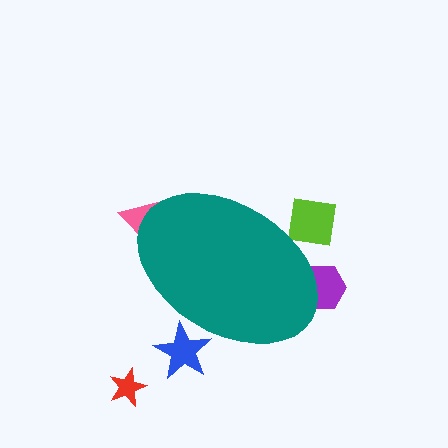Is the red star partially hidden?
No, the red star is fully visible.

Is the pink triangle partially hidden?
Yes, the pink triangle is partially hidden behind the teal ellipse.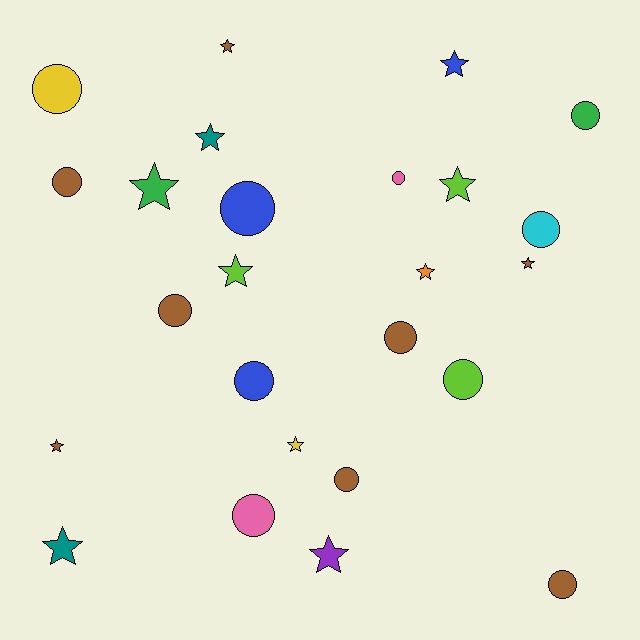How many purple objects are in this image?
There is 1 purple object.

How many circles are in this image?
There are 13 circles.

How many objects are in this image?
There are 25 objects.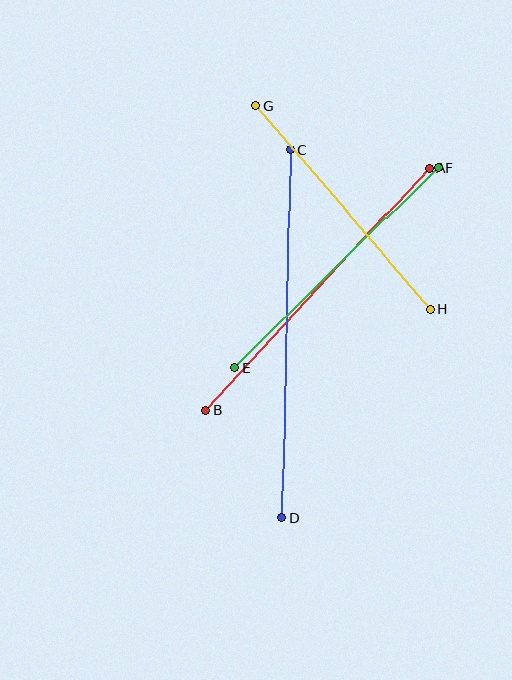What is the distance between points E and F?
The distance is approximately 285 pixels.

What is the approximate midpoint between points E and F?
The midpoint is at approximately (336, 268) pixels.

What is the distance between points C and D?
The distance is approximately 368 pixels.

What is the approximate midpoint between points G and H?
The midpoint is at approximately (343, 207) pixels.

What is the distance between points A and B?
The distance is approximately 329 pixels.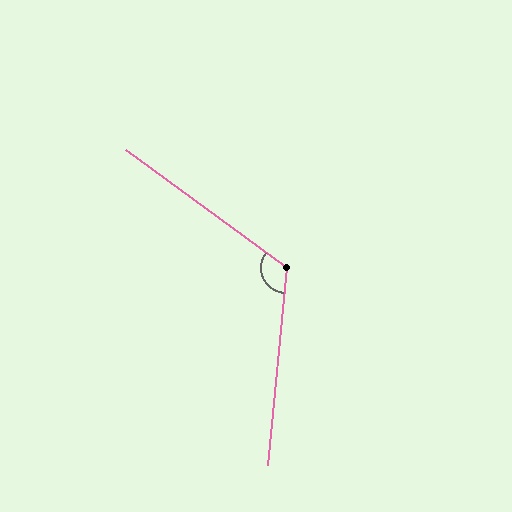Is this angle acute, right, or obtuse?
It is obtuse.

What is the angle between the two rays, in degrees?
Approximately 121 degrees.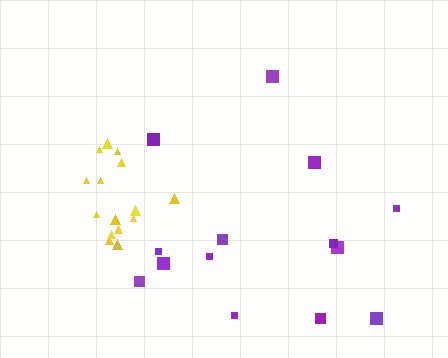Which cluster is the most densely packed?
Yellow.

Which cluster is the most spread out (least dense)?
Purple.